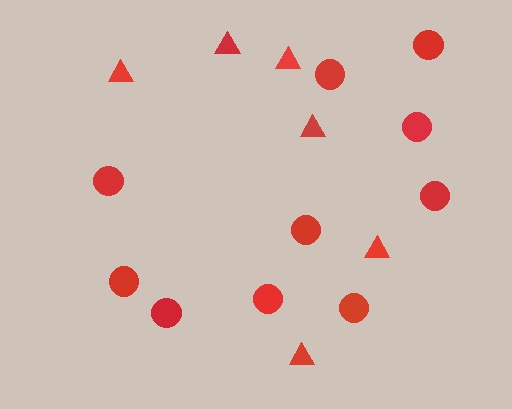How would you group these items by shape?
There are 2 groups: one group of circles (10) and one group of triangles (6).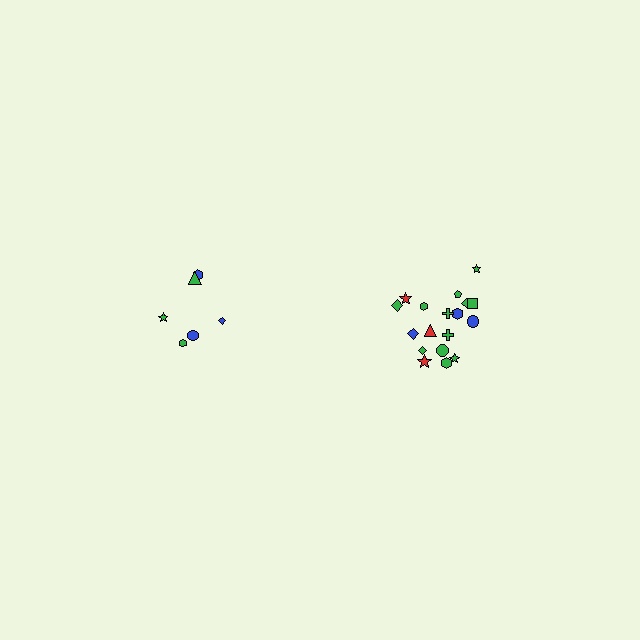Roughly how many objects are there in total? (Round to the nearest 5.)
Roughly 25 objects in total.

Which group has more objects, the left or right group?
The right group.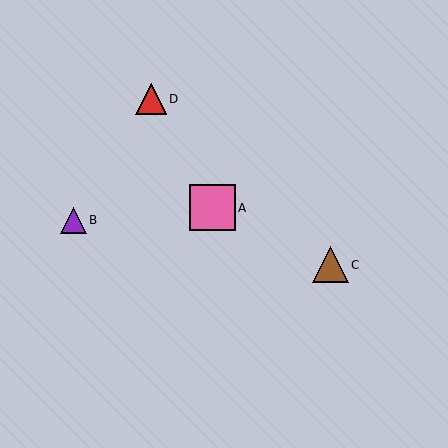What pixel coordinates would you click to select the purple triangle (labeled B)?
Click at (74, 220) to select the purple triangle B.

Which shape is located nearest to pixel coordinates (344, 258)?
The brown triangle (labeled C) at (330, 265) is nearest to that location.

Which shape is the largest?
The pink square (labeled A) is the largest.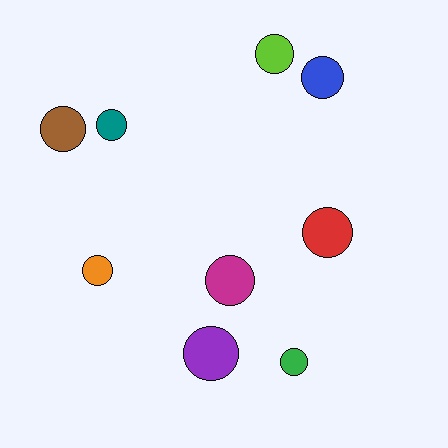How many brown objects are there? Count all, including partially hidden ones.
There is 1 brown object.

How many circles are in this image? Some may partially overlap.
There are 9 circles.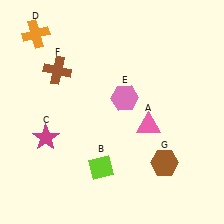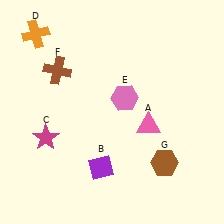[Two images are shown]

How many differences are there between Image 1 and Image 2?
There is 1 difference between the two images.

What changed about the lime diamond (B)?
In Image 1, B is lime. In Image 2, it changed to purple.